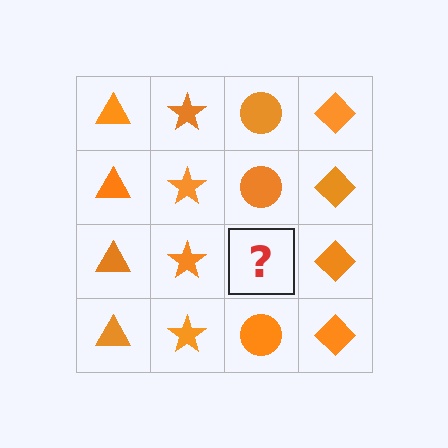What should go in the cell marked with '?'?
The missing cell should contain an orange circle.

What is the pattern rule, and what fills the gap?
The rule is that each column has a consistent shape. The gap should be filled with an orange circle.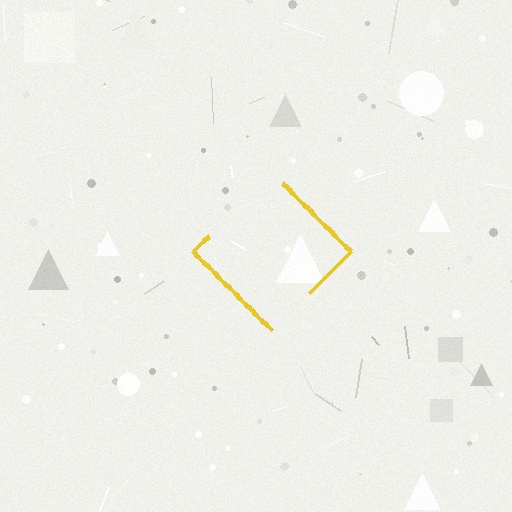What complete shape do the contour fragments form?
The contour fragments form a diamond.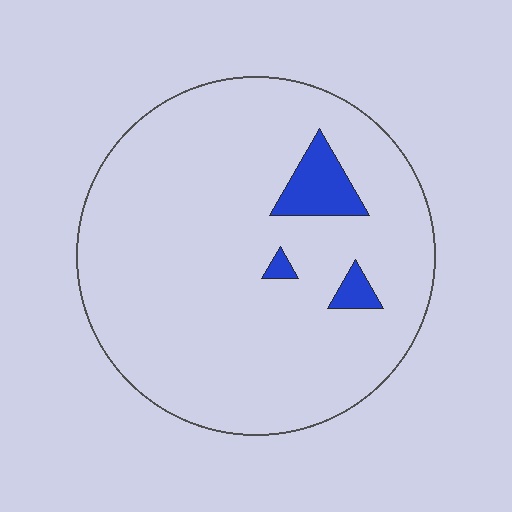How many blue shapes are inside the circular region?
3.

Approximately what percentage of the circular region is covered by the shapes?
Approximately 5%.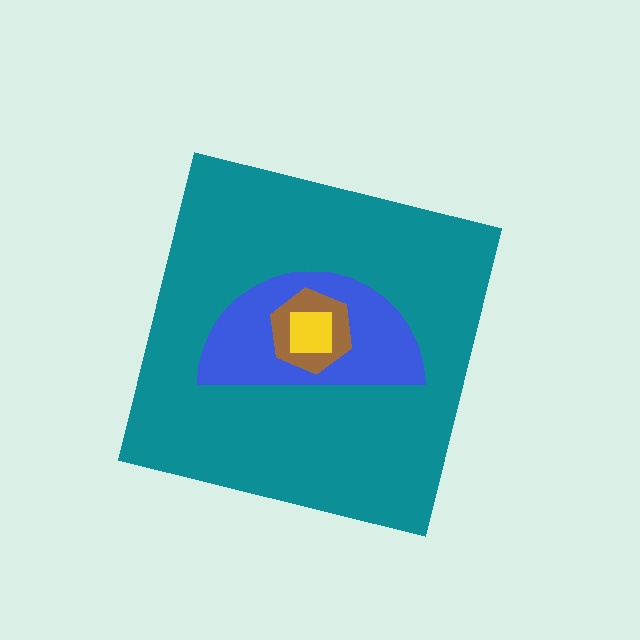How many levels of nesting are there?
4.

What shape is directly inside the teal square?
The blue semicircle.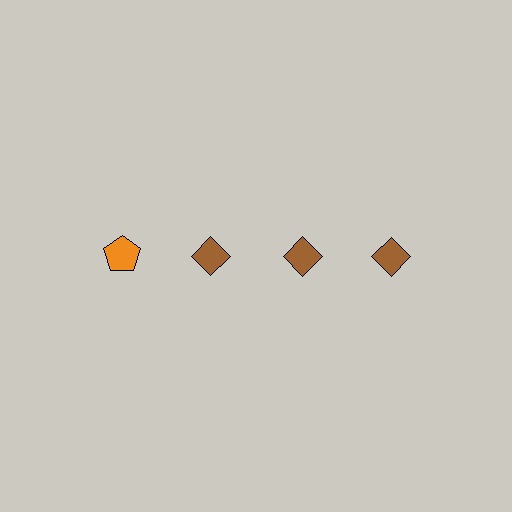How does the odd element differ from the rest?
It differs in both color (orange instead of brown) and shape (pentagon instead of diamond).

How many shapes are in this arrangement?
There are 4 shapes arranged in a grid pattern.